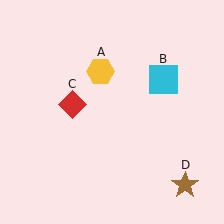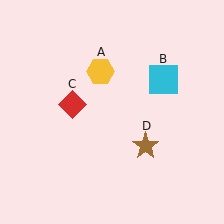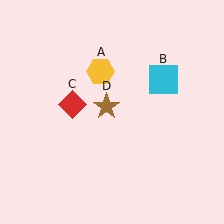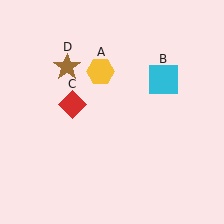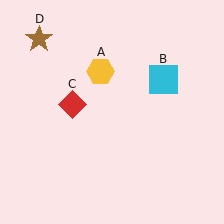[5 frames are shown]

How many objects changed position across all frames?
1 object changed position: brown star (object D).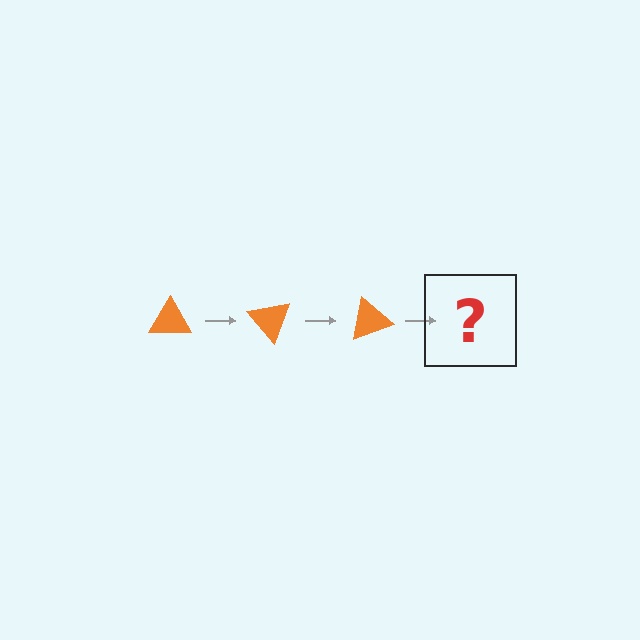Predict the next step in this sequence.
The next step is an orange triangle rotated 150 degrees.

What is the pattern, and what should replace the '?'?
The pattern is that the triangle rotates 50 degrees each step. The '?' should be an orange triangle rotated 150 degrees.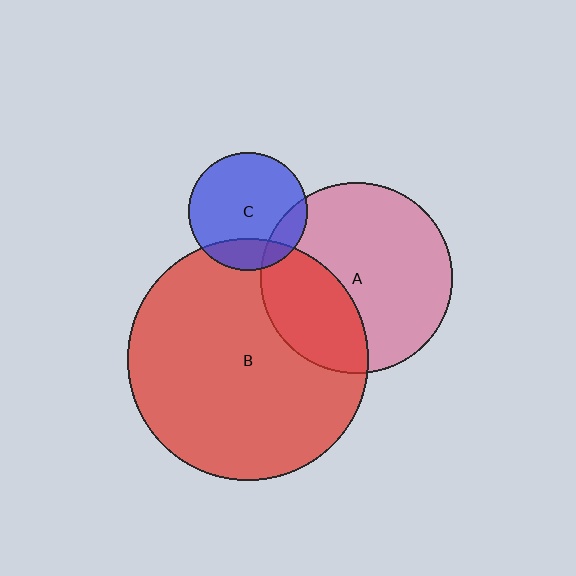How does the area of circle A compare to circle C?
Approximately 2.6 times.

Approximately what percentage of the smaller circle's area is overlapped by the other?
Approximately 20%.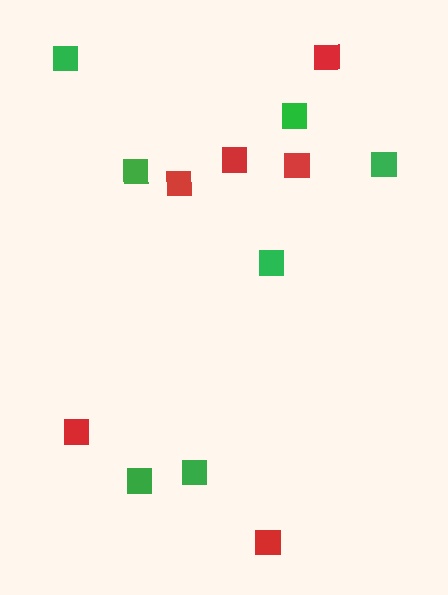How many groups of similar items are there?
There are 2 groups: one group of green squares (7) and one group of red squares (6).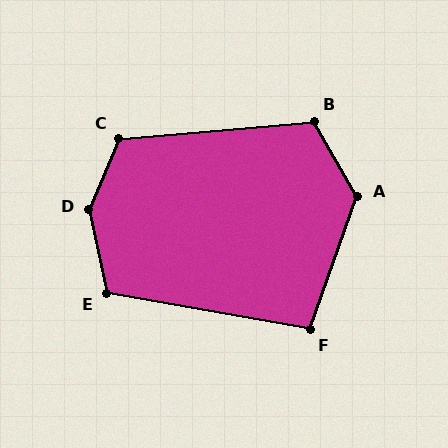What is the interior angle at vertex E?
Approximately 112 degrees (obtuse).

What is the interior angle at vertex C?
Approximately 117 degrees (obtuse).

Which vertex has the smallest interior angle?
F, at approximately 99 degrees.